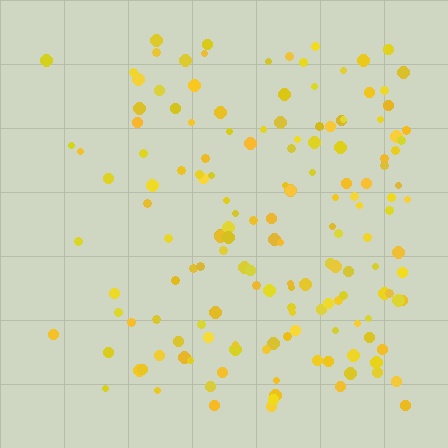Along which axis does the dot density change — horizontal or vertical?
Horizontal.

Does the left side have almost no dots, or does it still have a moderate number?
Still a moderate number, just noticeably fewer than the right.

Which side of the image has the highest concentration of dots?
The right.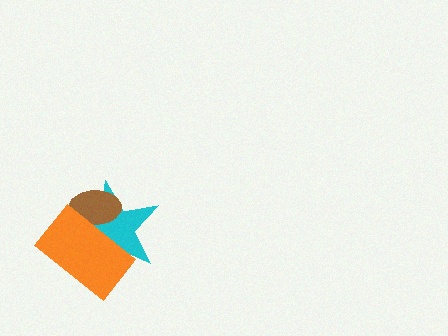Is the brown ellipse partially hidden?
Yes, it is partially covered by another shape.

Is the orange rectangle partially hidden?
No, no other shape covers it.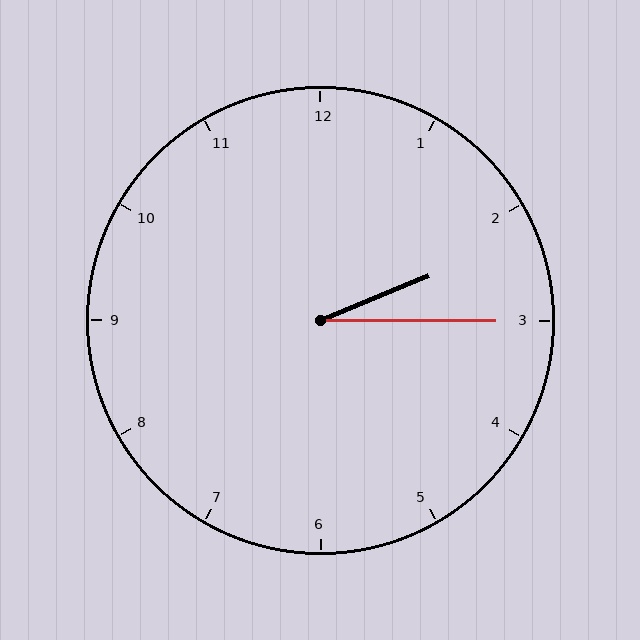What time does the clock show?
2:15.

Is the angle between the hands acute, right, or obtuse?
It is acute.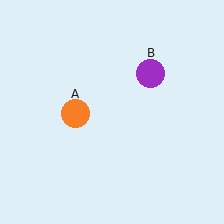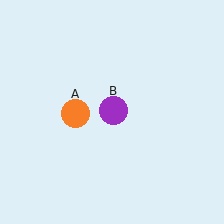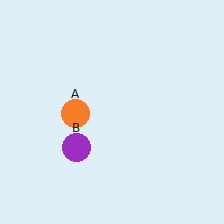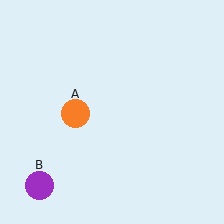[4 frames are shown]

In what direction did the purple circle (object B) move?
The purple circle (object B) moved down and to the left.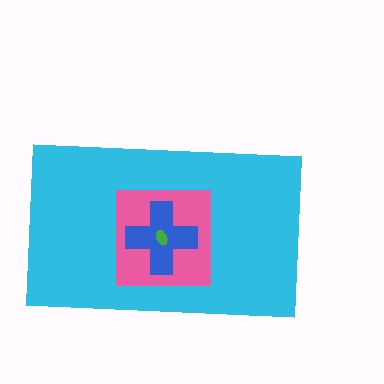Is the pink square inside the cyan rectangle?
Yes.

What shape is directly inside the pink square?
The blue cross.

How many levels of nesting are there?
4.